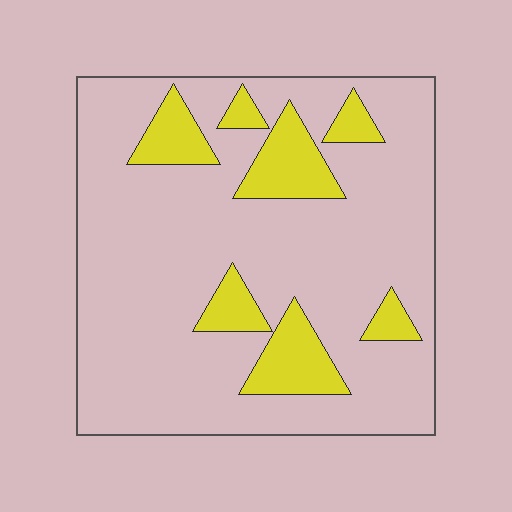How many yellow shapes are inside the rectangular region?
7.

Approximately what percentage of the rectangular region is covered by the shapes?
Approximately 20%.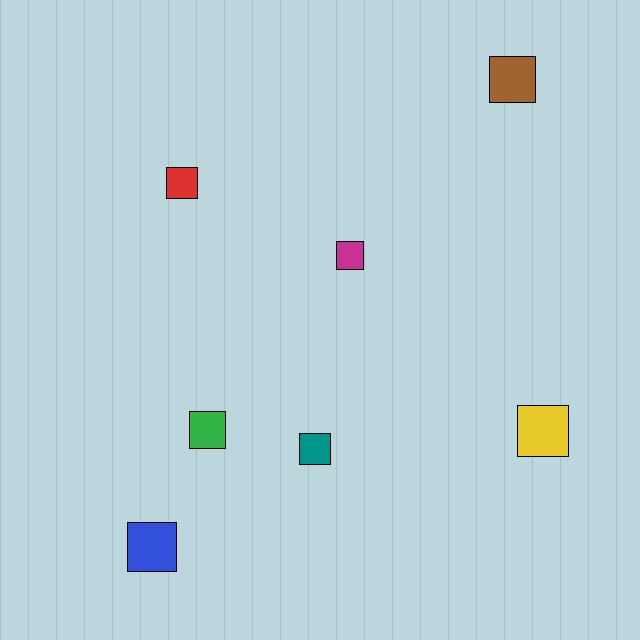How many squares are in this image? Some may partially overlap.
There are 7 squares.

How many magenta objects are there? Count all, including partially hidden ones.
There is 1 magenta object.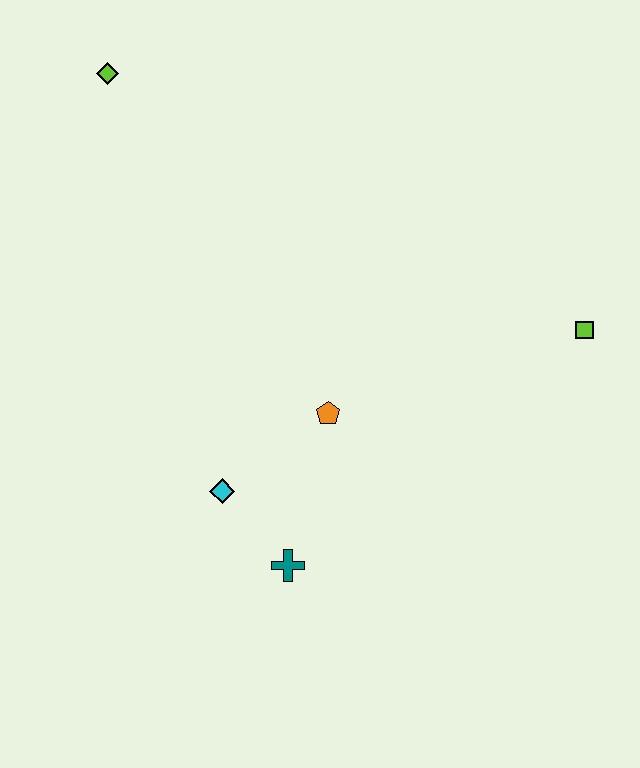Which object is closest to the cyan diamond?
The teal cross is closest to the cyan diamond.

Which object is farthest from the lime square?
The lime diamond is farthest from the lime square.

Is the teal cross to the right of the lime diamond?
Yes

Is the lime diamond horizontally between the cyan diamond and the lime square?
No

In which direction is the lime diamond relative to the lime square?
The lime diamond is to the left of the lime square.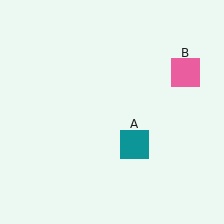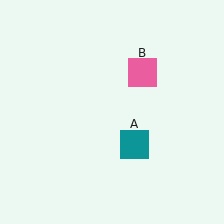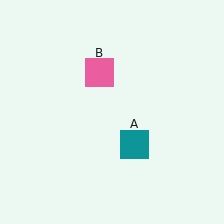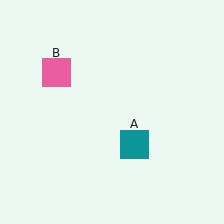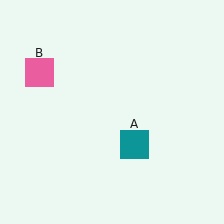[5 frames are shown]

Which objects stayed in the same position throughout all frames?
Teal square (object A) remained stationary.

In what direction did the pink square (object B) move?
The pink square (object B) moved left.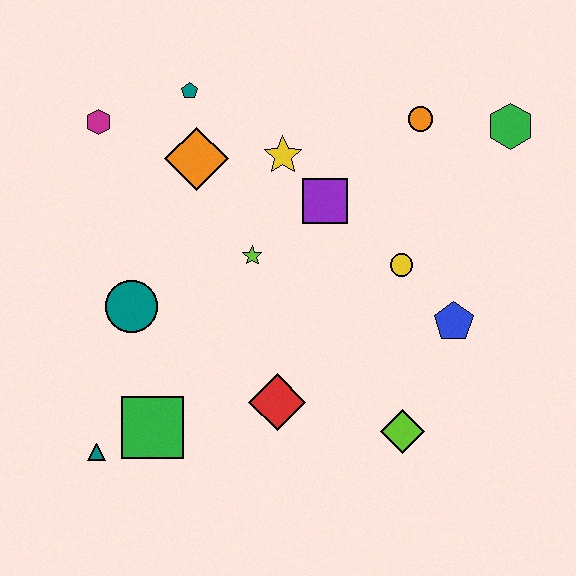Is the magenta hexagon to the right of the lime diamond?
No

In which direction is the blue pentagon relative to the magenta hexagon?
The blue pentagon is to the right of the magenta hexagon.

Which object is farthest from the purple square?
The teal triangle is farthest from the purple square.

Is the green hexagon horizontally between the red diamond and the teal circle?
No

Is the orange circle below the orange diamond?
No